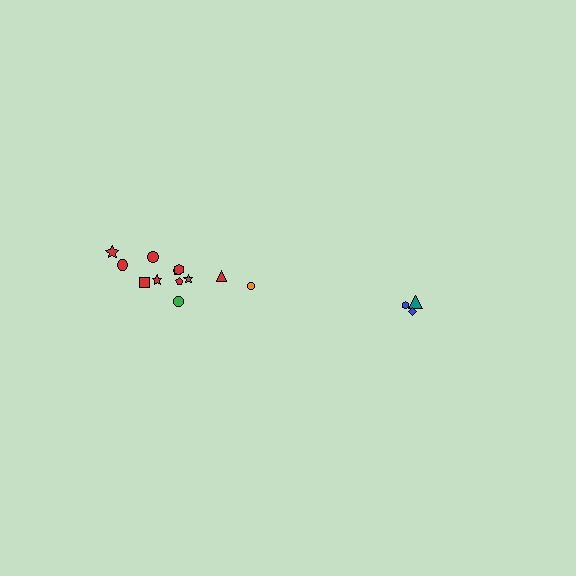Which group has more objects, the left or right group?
The left group.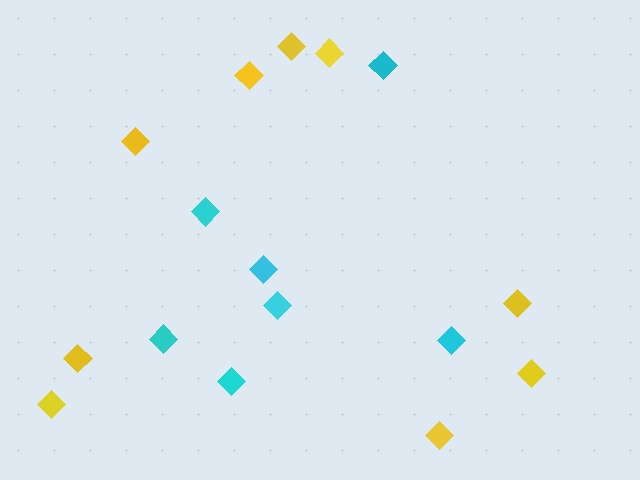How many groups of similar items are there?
There are 2 groups: one group of yellow diamonds (9) and one group of cyan diamonds (7).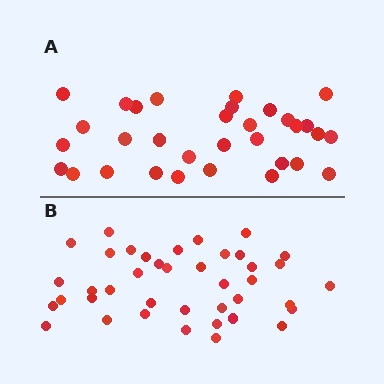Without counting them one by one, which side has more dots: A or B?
Region B (the bottom region) has more dots.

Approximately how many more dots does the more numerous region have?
Region B has roughly 8 or so more dots than region A.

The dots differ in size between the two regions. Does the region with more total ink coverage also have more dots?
No. Region A has more total ink coverage because its dots are larger, but region B actually contains more individual dots. Total area can be misleading — the number of items is what matters here.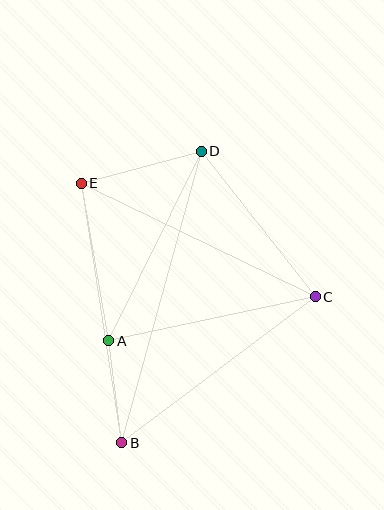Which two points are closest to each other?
Points A and B are closest to each other.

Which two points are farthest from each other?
Points B and D are farthest from each other.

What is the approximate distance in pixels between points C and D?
The distance between C and D is approximately 185 pixels.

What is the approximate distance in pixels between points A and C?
The distance between A and C is approximately 211 pixels.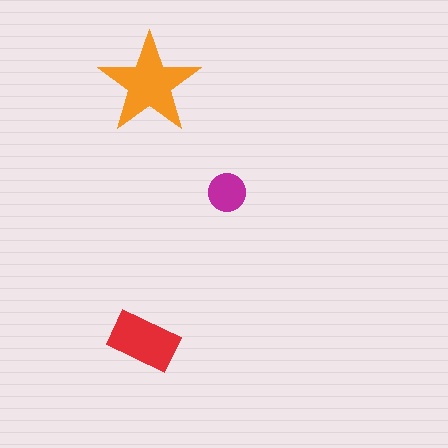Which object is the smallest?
The magenta circle.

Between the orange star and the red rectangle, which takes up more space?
The orange star.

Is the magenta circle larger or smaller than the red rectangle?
Smaller.